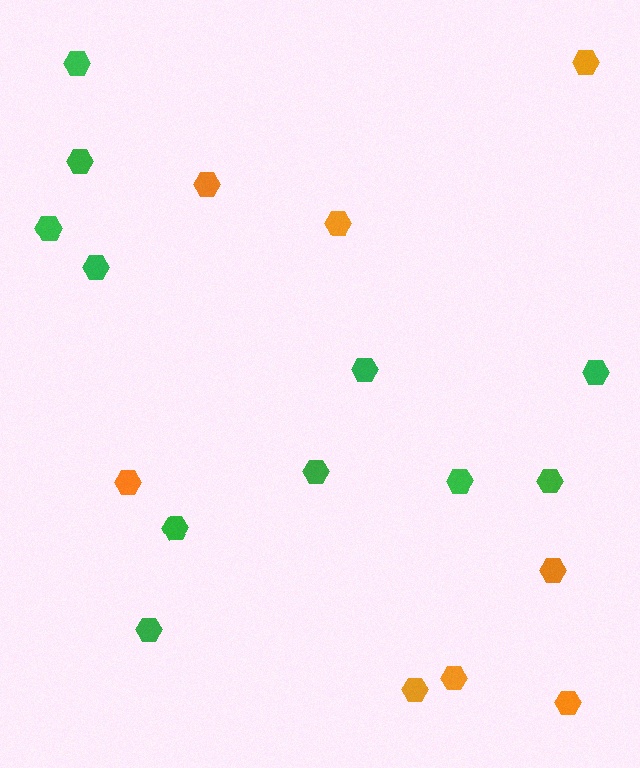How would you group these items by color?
There are 2 groups: one group of green hexagons (11) and one group of orange hexagons (8).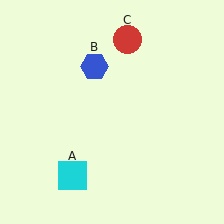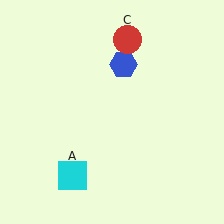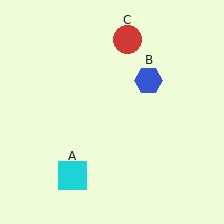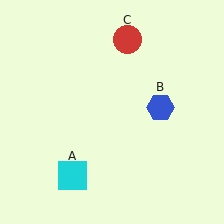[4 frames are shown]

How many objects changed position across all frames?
1 object changed position: blue hexagon (object B).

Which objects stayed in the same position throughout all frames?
Cyan square (object A) and red circle (object C) remained stationary.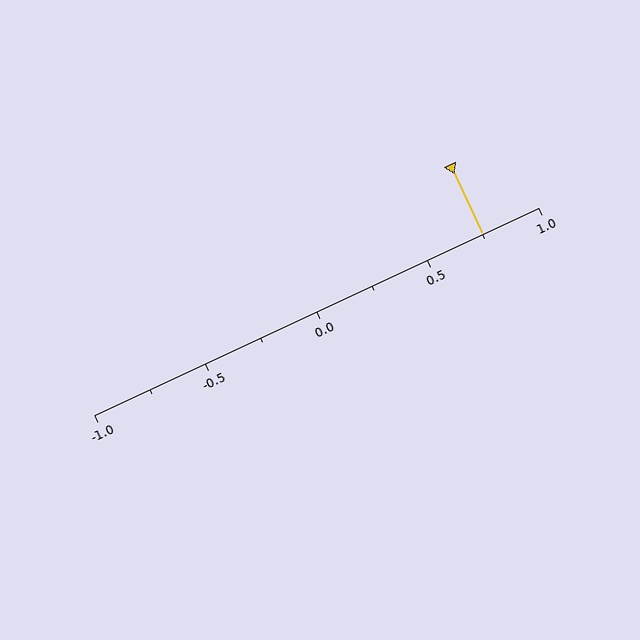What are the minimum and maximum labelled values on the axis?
The axis runs from -1.0 to 1.0.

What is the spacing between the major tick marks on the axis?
The major ticks are spaced 0.5 apart.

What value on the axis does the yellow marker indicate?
The marker indicates approximately 0.75.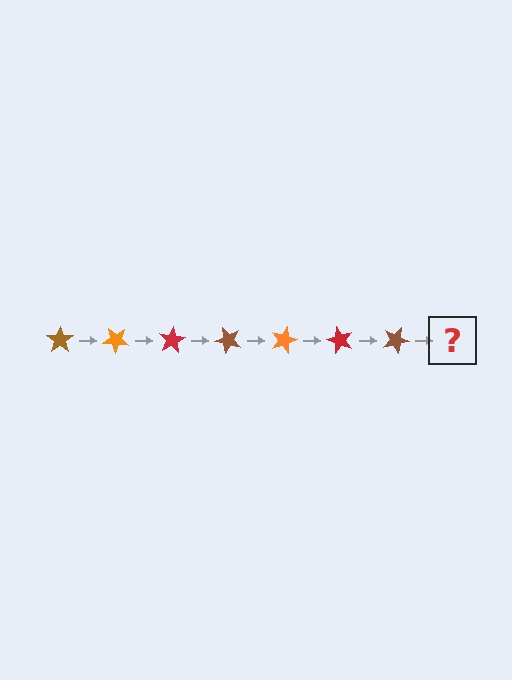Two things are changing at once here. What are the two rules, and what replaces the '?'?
The two rules are that it rotates 40 degrees each step and the color cycles through brown, orange, and red. The '?' should be an orange star, rotated 280 degrees from the start.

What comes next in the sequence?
The next element should be an orange star, rotated 280 degrees from the start.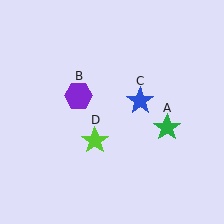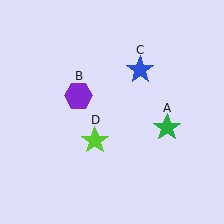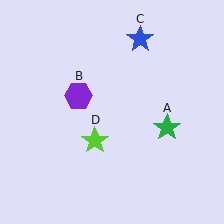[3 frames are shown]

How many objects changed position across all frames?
1 object changed position: blue star (object C).